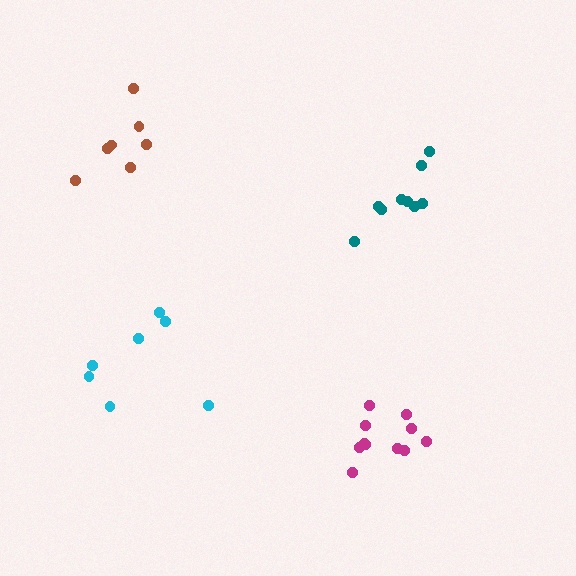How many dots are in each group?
Group 1: 9 dots, Group 2: 7 dots, Group 3: 11 dots, Group 4: 7 dots (34 total).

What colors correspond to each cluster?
The clusters are colored: teal, cyan, magenta, brown.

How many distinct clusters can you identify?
There are 4 distinct clusters.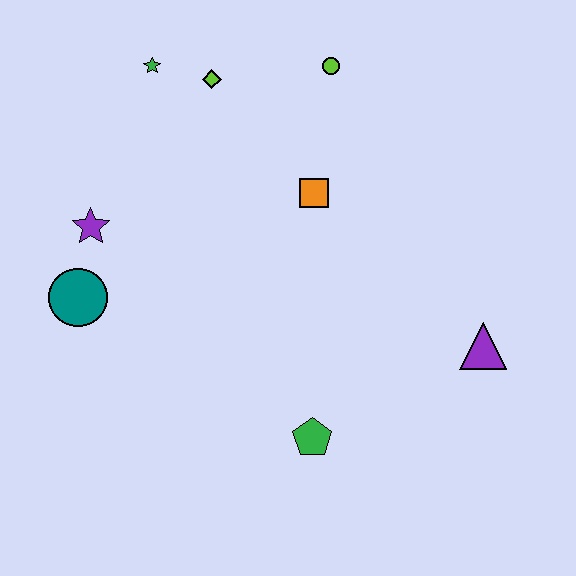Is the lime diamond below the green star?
Yes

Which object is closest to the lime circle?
The lime diamond is closest to the lime circle.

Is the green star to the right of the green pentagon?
No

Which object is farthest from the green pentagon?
The green star is farthest from the green pentagon.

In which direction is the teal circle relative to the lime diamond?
The teal circle is below the lime diamond.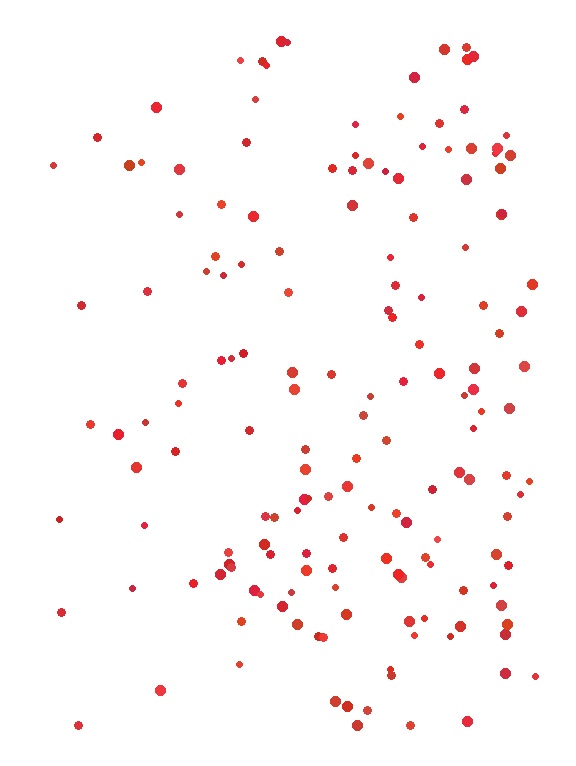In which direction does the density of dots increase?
From left to right, with the right side densest.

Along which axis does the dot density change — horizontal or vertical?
Horizontal.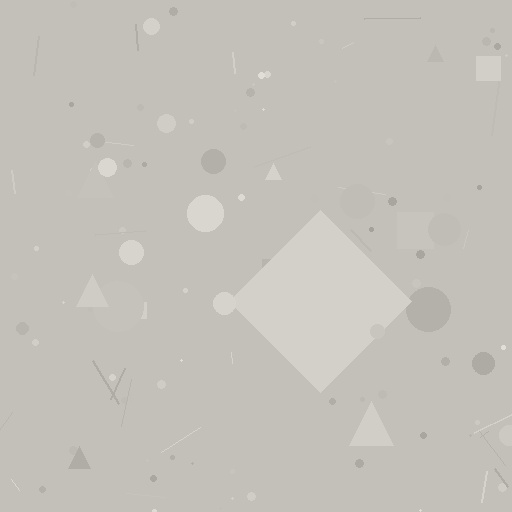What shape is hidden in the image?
A diamond is hidden in the image.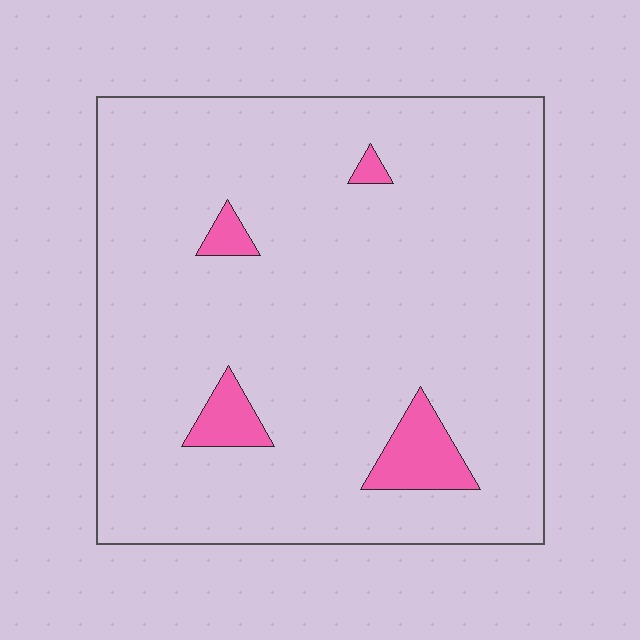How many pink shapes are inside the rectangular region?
4.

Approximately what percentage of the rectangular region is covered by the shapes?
Approximately 5%.